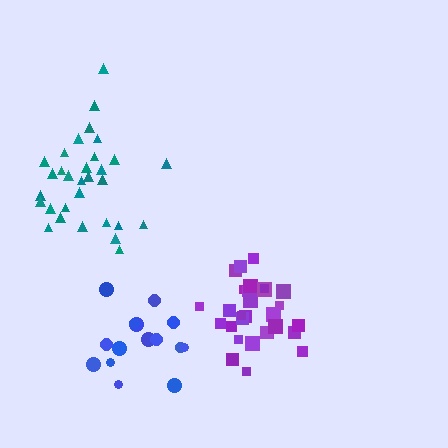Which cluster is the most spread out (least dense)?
Blue.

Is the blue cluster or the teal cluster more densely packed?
Teal.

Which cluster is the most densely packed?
Purple.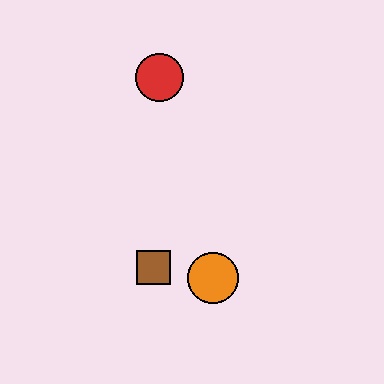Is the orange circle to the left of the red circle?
No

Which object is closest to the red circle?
The brown square is closest to the red circle.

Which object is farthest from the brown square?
The red circle is farthest from the brown square.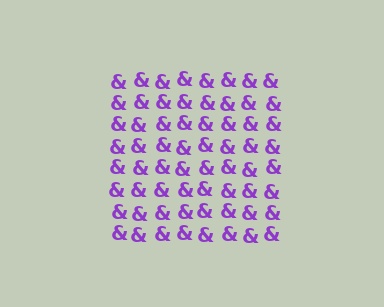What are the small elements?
The small elements are ampersands.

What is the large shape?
The large shape is a square.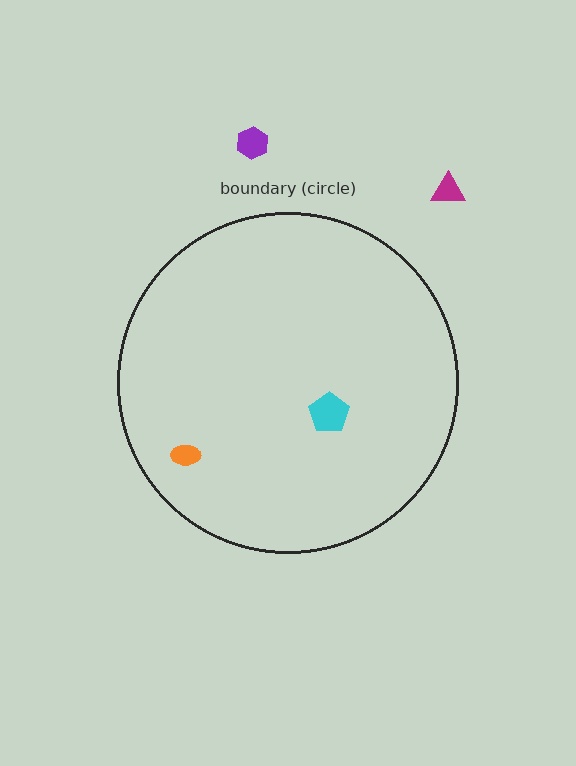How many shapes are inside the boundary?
2 inside, 2 outside.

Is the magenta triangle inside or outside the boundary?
Outside.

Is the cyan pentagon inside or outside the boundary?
Inside.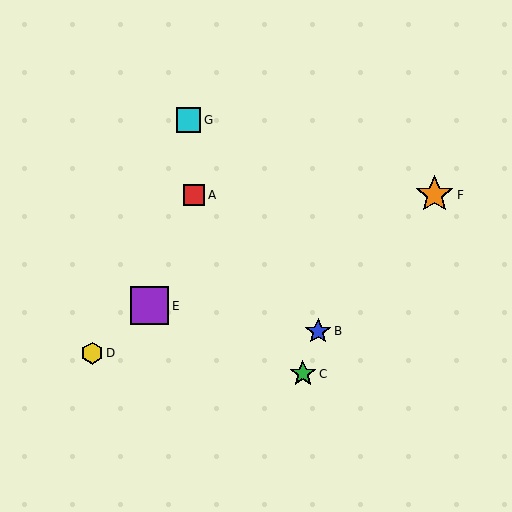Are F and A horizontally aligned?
Yes, both are at y≈195.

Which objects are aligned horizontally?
Objects A, F are aligned horizontally.